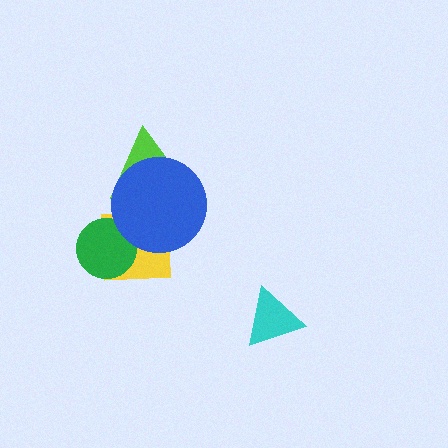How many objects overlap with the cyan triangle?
0 objects overlap with the cyan triangle.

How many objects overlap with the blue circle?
3 objects overlap with the blue circle.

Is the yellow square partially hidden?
Yes, it is partially covered by another shape.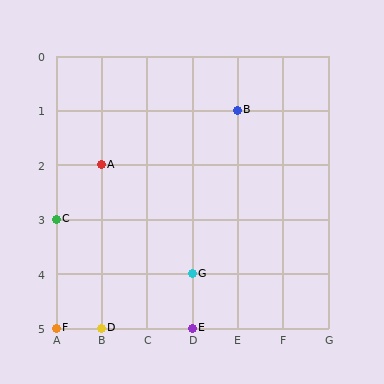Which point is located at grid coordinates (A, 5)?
Point F is at (A, 5).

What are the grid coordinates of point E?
Point E is at grid coordinates (D, 5).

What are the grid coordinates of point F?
Point F is at grid coordinates (A, 5).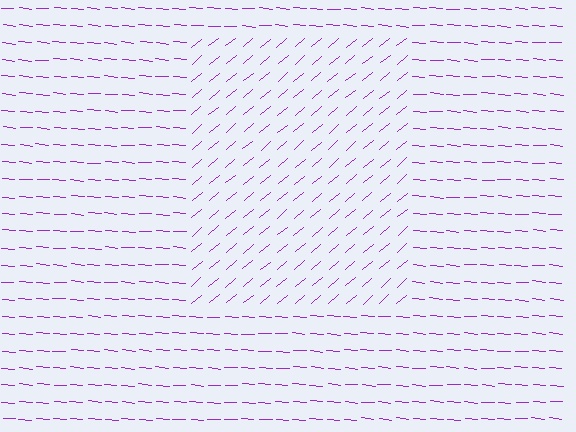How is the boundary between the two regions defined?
The boundary is defined purely by a change in line orientation (approximately 45 degrees difference). All lines are the same color and thickness.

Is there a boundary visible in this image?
Yes, there is a texture boundary formed by a change in line orientation.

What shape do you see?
I see a rectangle.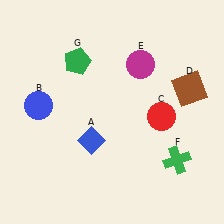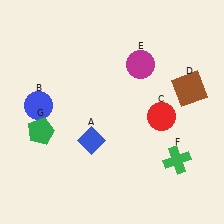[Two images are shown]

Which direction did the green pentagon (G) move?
The green pentagon (G) moved down.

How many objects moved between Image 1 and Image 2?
1 object moved between the two images.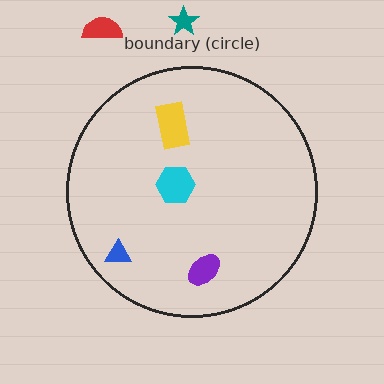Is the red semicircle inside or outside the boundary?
Outside.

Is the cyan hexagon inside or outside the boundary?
Inside.